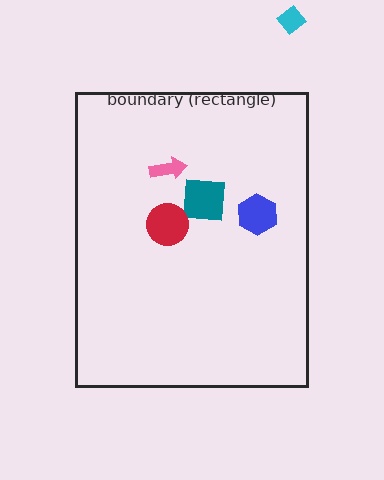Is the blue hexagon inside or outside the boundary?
Inside.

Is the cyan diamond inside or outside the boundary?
Outside.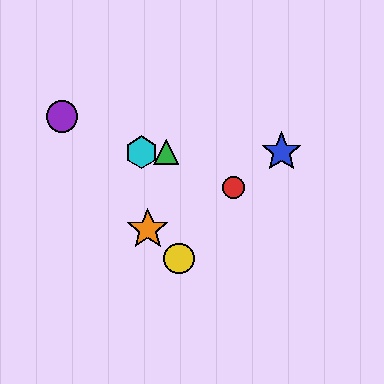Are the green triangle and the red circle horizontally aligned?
No, the green triangle is at y≈152 and the red circle is at y≈187.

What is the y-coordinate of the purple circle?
The purple circle is at y≈116.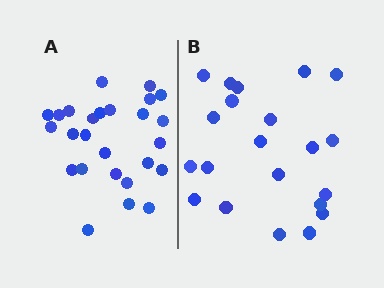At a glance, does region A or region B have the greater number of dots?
Region A (the left region) has more dots.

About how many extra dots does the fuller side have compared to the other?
Region A has about 5 more dots than region B.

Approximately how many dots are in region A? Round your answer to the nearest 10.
About 30 dots. (The exact count is 26, which rounds to 30.)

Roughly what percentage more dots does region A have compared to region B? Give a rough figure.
About 25% more.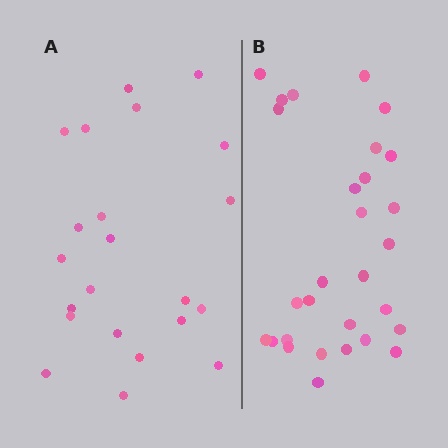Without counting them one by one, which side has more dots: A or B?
Region B (the right region) has more dots.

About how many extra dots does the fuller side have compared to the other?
Region B has roughly 8 or so more dots than region A.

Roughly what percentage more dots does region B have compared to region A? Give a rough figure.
About 30% more.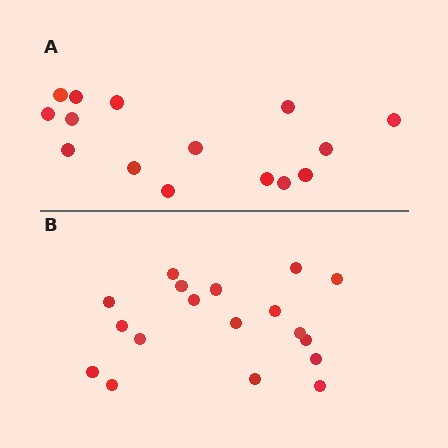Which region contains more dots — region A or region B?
Region B (the bottom region) has more dots.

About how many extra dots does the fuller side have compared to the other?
Region B has just a few more — roughly 2 or 3 more dots than region A.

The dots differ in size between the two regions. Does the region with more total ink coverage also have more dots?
No. Region A has more total ink coverage because its dots are larger, but region B actually contains more individual dots. Total area can be misleading — the number of items is what matters here.